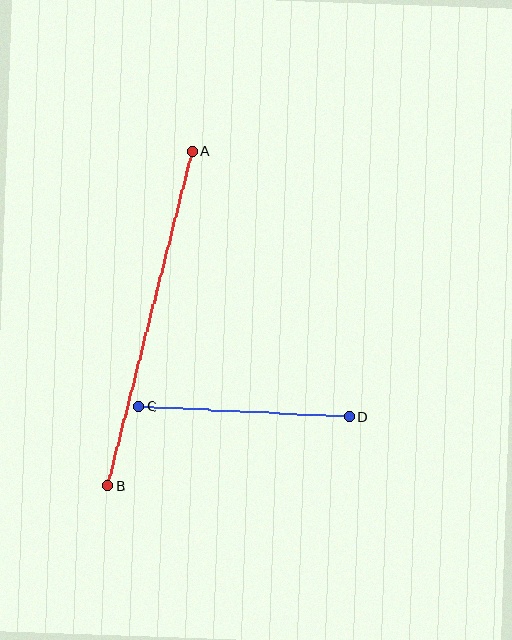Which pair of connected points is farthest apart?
Points A and B are farthest apart.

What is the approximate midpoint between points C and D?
The midpoint is at approximately (244, 411) pixels.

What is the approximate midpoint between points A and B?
The midpoint is at approximately (150, 318) pixels.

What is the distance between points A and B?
The distance is approximately 345 pixels.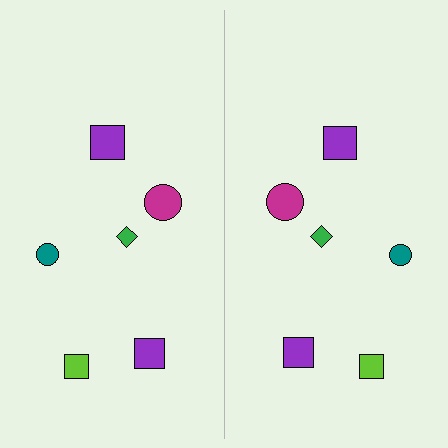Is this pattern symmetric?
Yes, this pattern has bilateral (reflection) symmetry.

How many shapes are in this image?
There are 12 shapes in this image.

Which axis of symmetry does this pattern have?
The pattern has a vertical axis of symmetry running through the center of the image.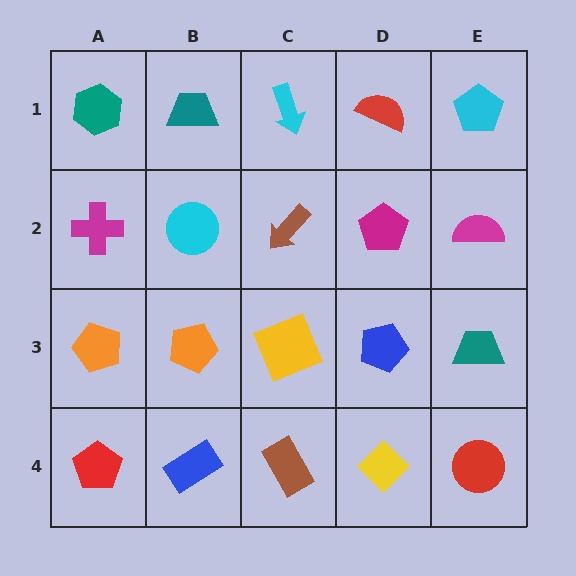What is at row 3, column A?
An orange pentagon.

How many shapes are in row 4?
5 shapes.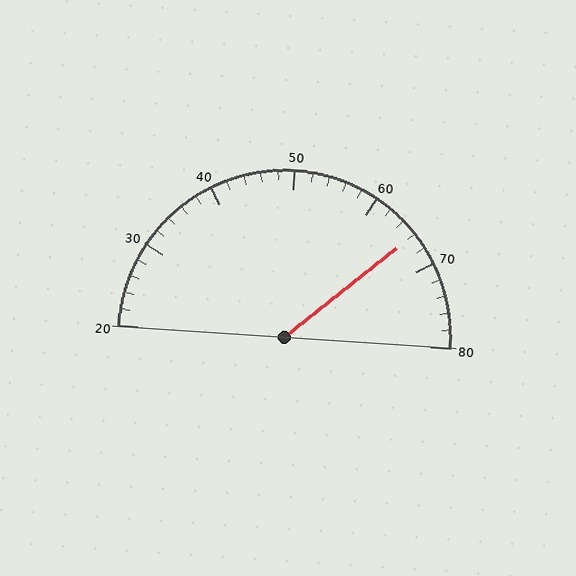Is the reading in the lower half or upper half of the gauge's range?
The reading is in the upper half of the range (20 to 80).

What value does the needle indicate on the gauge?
The needle indicates approximately 66.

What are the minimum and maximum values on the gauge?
The gauge ranges from 20 to 80.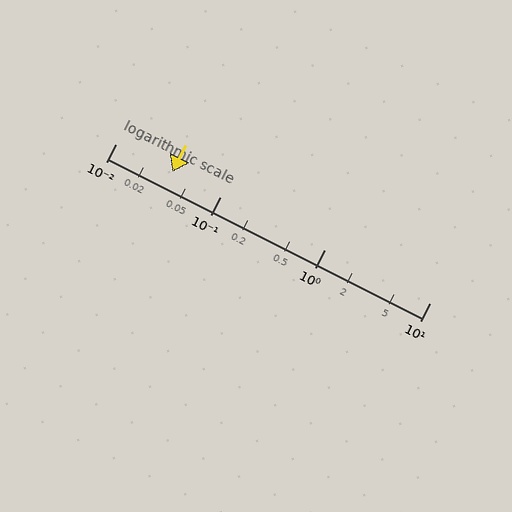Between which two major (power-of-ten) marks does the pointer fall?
The pointer is between 0.01 and 0.1.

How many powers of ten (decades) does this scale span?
The scale spans 3 decades, from 0.01 to 10.